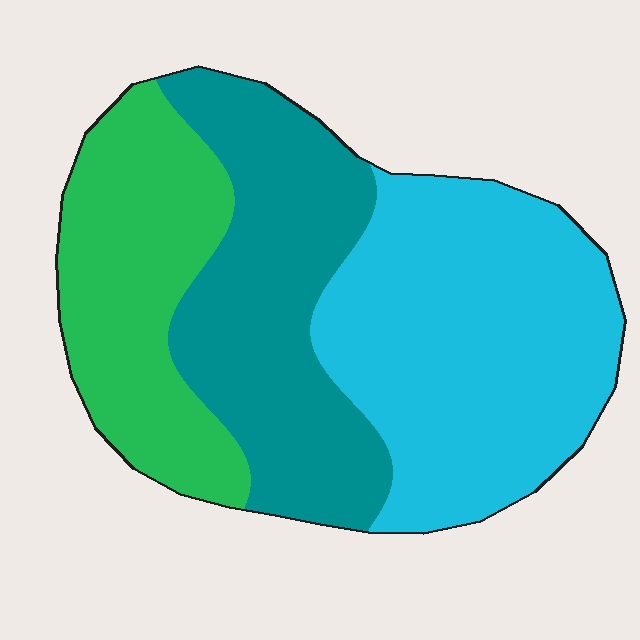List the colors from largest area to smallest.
From largest to smallest: cyan, teal, green.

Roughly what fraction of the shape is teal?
Teal covers roughly 30% of the shape.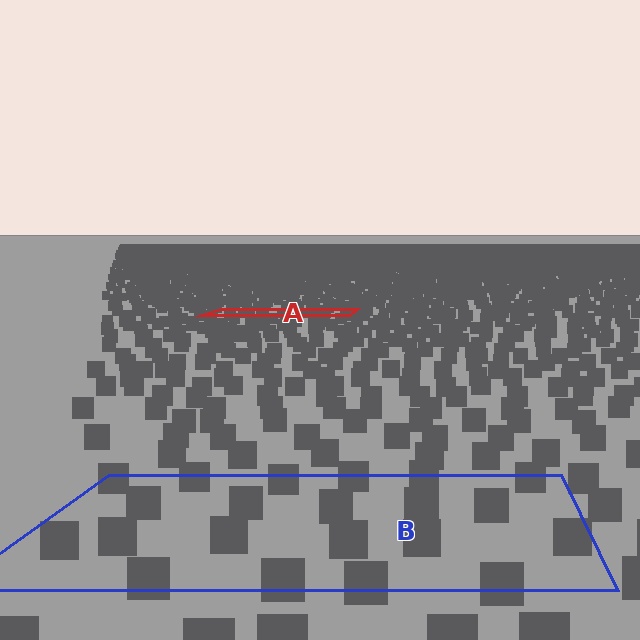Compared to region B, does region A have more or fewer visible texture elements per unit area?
Region A has more texture elements per unit area — they are packed more densely because it is farther away.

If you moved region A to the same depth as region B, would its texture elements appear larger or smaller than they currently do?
They would appear larger. At a closer depth, the same texture elements are projected at a bigger on-screen size.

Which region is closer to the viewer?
Region B is closer. The texture elements there are larger and more spread out.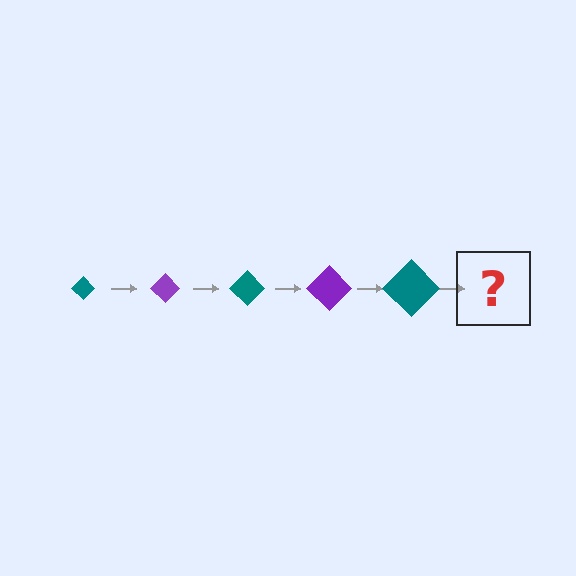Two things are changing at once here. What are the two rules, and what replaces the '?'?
The two rules are that the diamond grows larger each step and the color cycles through teal and purple. The '?' should be a purple diamond, larger than the previous one.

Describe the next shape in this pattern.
It should be a purple diamond, larger than the previous one.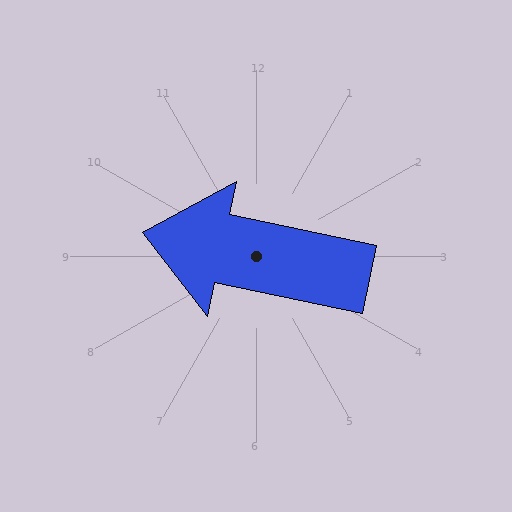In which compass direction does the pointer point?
West.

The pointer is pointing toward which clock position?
Roughly 9 o'clock.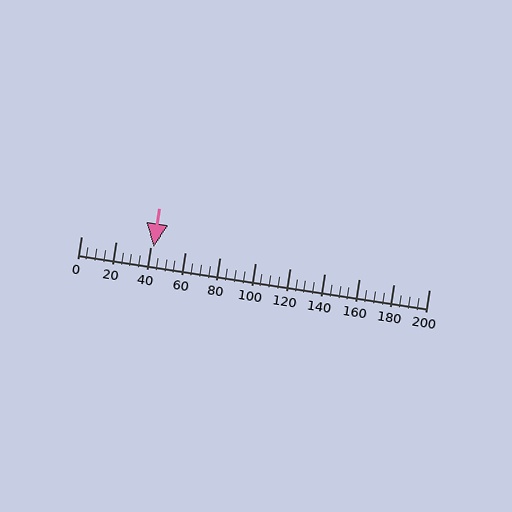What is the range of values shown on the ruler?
The ruler shows values from 0 to 200.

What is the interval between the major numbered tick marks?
The major tick marks are spaced 20 units apart.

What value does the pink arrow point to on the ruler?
The pink arrow points to approximately 42.